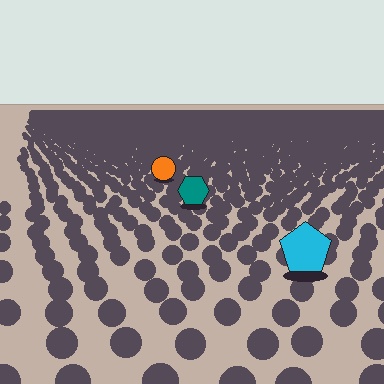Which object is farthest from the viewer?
The orange circle is farthest from the viewer. It appears smaller and the ground texture around it is denser.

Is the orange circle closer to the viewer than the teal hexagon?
No. The teal hexagon is closer — you can tell from the texture gradient: the ground texture is coarser near it.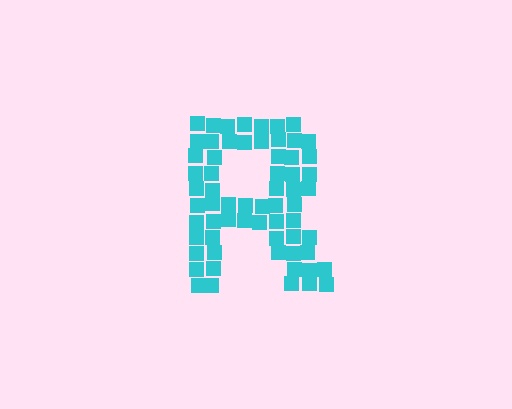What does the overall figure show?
The overall figure shows the letter R.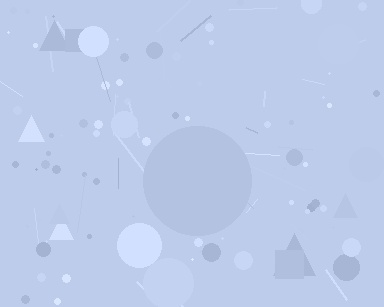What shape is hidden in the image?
A circle is hidden in the image.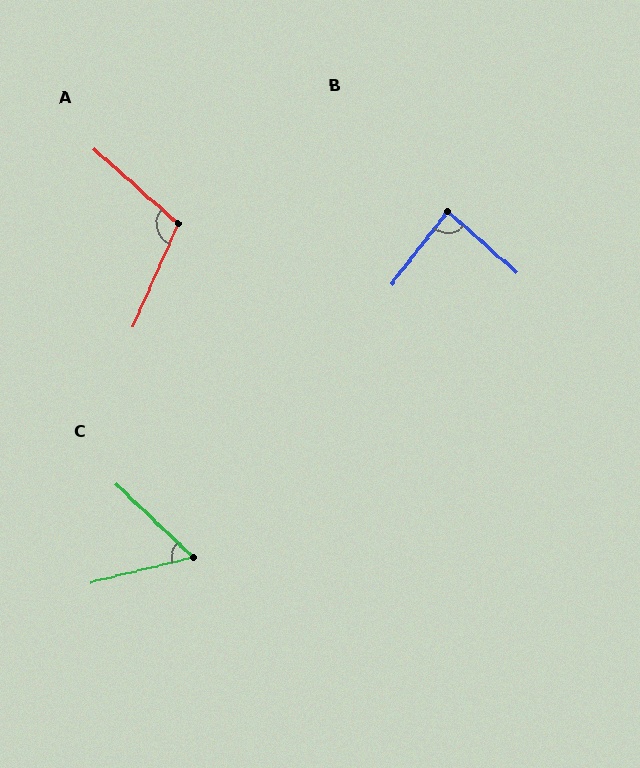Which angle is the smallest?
C, at approximately 58 degrees.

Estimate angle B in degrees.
Approximately 86 degrees.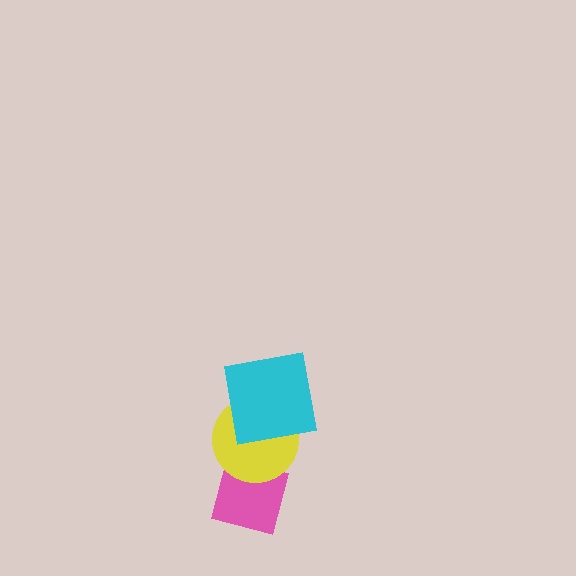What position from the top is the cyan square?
The cyan square is 1st from the top.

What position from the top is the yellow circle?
The yellow circle is 2nd from the top.